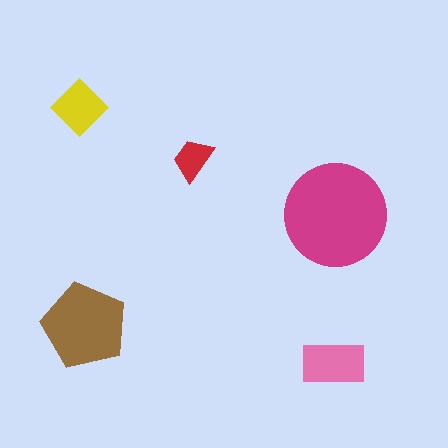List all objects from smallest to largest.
The red trapezoid, the yellow diamond, the pink rectangle, the brown pentagon, the magenta circle.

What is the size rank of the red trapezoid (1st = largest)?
5th.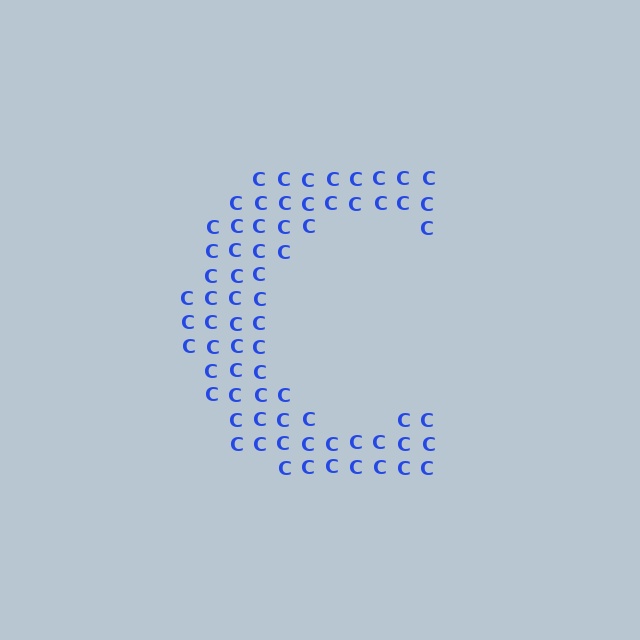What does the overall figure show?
The overall figure shows the letter C.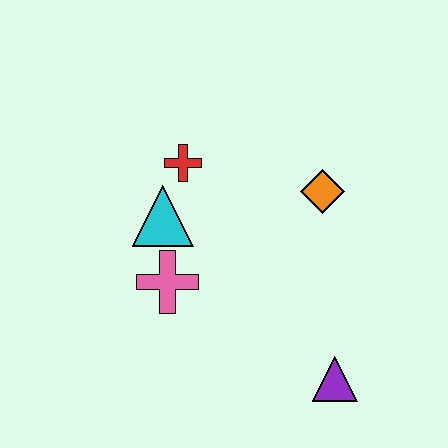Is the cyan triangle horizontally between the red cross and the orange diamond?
No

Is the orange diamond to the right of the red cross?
Yes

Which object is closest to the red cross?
The cyan triangle is closest to the red cross.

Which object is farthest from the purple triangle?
The red cross is farthest from the purple triangle.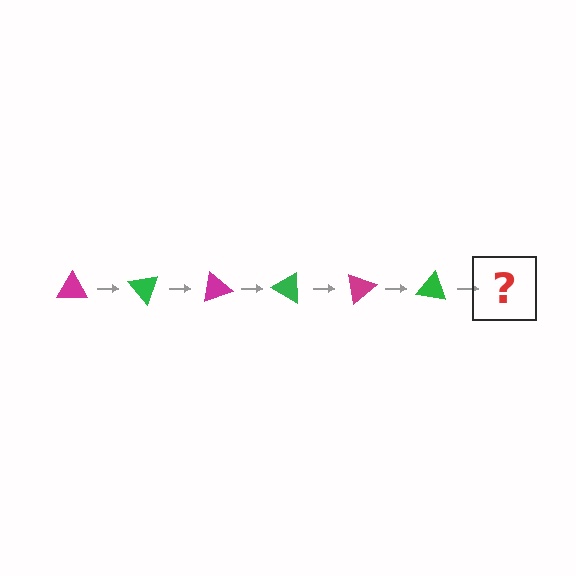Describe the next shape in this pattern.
It should be a magenta triangle, rotated 300 degrees from the start.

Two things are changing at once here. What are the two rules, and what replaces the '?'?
The two rules are that it rotates 50 degrees each step and the color cycles through magenta and green. The '?' should be a magenta triangle, rotated 300 degrees from the start.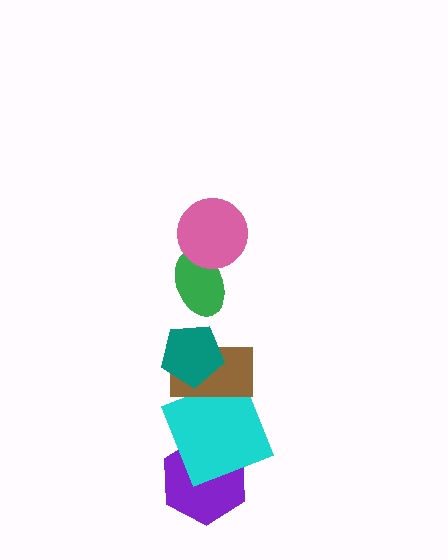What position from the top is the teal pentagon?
The teal pentagon is 3rd from the top.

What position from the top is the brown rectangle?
The brown rectangle is 4th from the top.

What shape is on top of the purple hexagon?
The cyan square is on top of the purple hexagon.